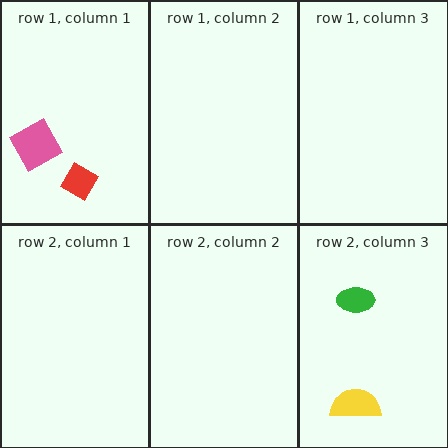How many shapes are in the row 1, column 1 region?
2.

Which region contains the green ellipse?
The row 2, column 3 region.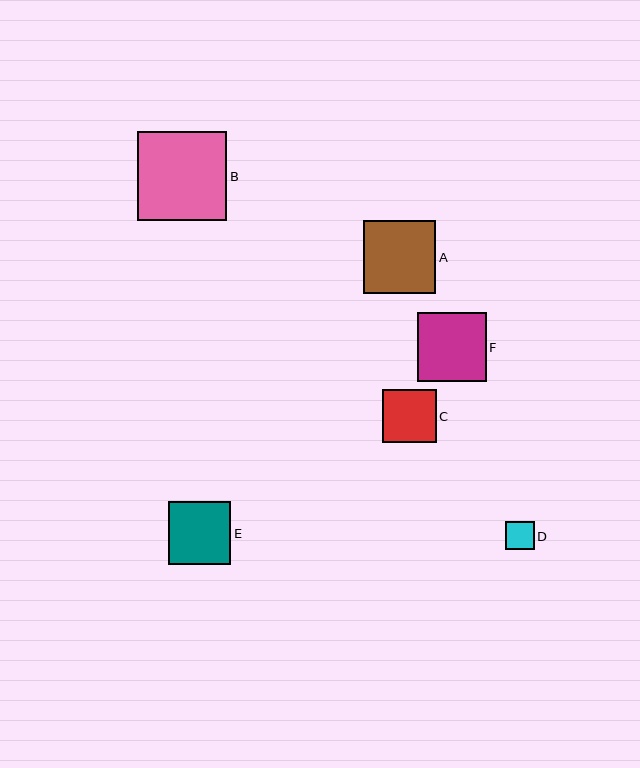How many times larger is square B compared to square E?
Square B is approximately 1.4 times the size of square E.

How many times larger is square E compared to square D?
Square E is approximately 2.2 times the size of square D.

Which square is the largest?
Square B is the largest with a size of approximately 89 pixels.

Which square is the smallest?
Square D is the smallest with a size of approximately 28 pixels.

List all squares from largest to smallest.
From largest to smallest: B, A, F, E, C, D.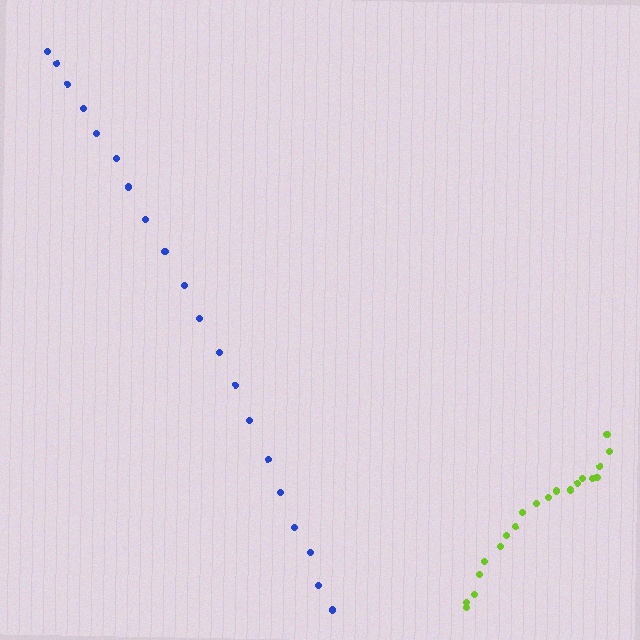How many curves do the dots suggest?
There are 2 distinct paths.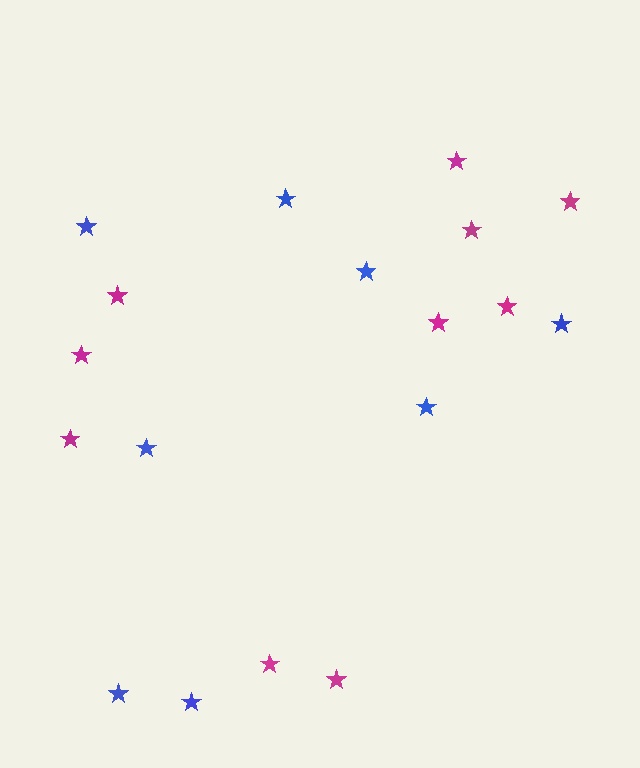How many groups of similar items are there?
There are 2 groups: one group of blue stars (8) and one group of magenta stars (10).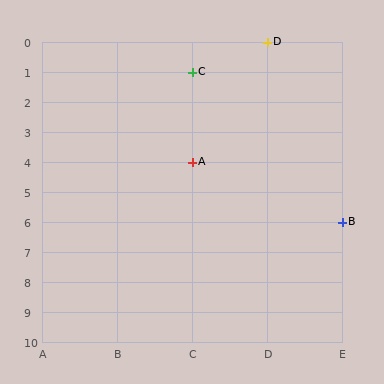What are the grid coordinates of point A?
Point A is at grid coordinates (C, 4).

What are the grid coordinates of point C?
Point C is at grid coordinates (C, 1).